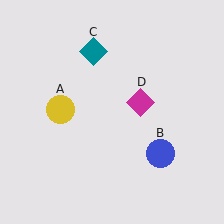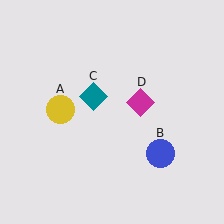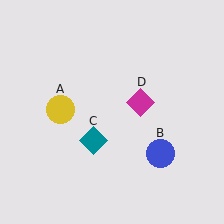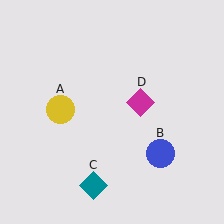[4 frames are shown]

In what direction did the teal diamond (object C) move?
The teal diamond (object C) moved down.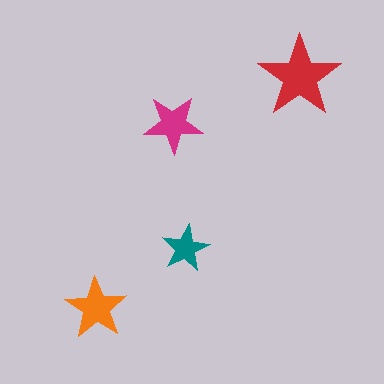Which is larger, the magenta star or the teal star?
The magenta one.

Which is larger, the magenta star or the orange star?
The orange one.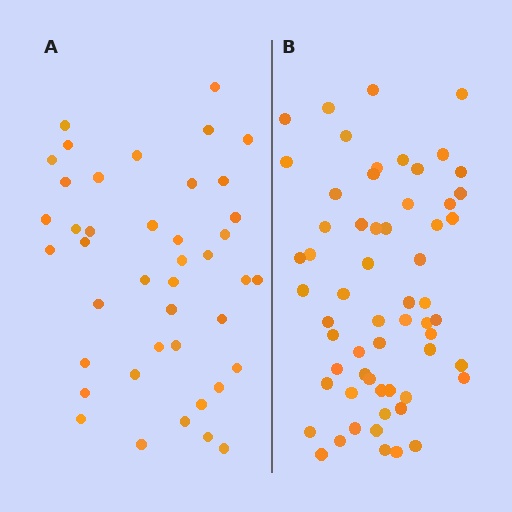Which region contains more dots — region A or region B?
Region B (the right region) has more dots.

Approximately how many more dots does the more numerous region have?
Region B has approximately 20 more dots than region A.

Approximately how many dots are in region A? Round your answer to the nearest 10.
About 40 dots. (The exact count is 42, which rounds to 40.)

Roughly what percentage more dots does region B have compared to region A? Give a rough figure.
About 45% more.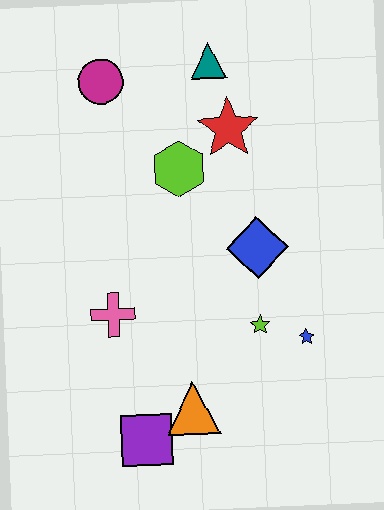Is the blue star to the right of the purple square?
Yes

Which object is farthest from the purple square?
The teal triangle is farthest from the purple square.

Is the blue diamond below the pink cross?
No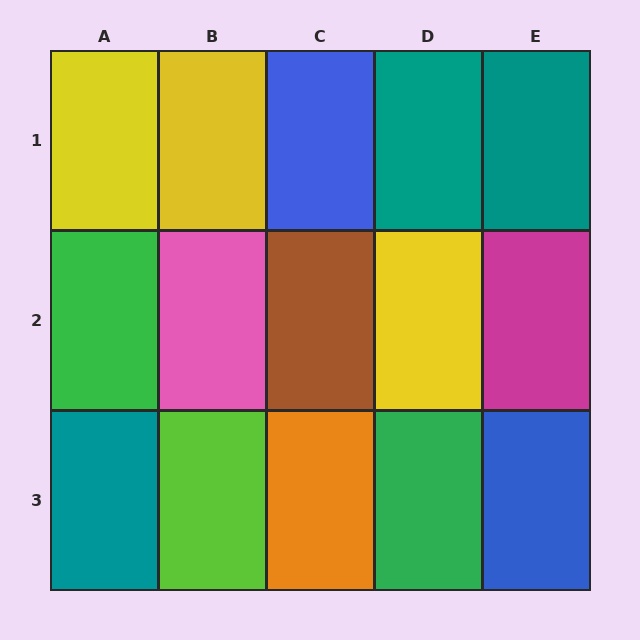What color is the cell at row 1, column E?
Teal.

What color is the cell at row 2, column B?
Pink.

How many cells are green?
2 cells are green.